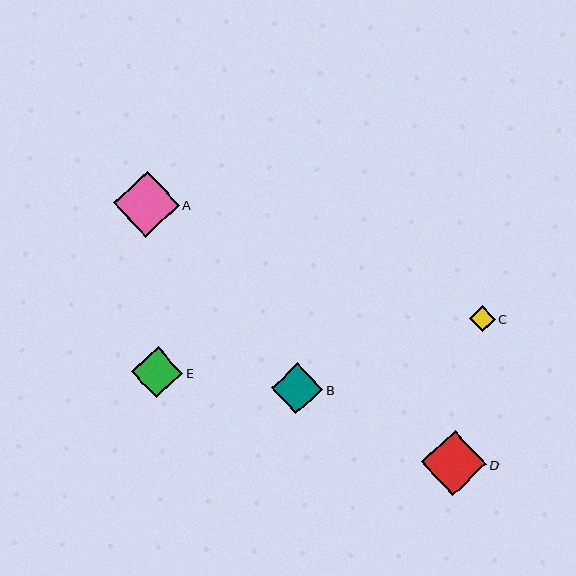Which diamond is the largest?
Diamond A is the largest with a size of approximately 65 pixels.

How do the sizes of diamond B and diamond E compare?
Diamond B and diamond E are approximately the same size.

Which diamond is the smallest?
Diamond C is the smallest with a size of approximately 26 pixels.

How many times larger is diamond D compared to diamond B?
Diamond D is approximately 1.3 times the size of diamond B.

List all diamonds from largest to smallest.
From largest to smallest: A, D, B, E, C.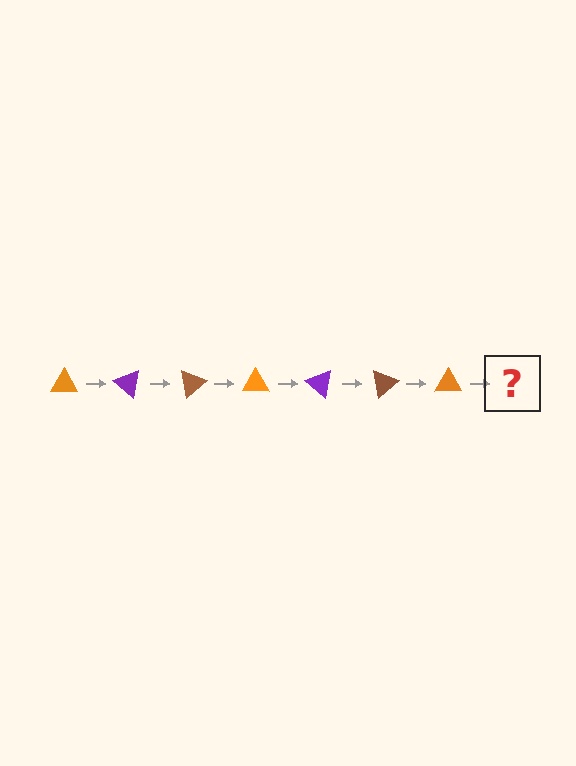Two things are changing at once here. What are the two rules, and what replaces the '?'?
The two rules are that it rotates 40 degrees each step and the color cycles through orange, purple, and brown. The '?' should be a purple triangle, rotated 280 degrees from the start.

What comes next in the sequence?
The next element should be a purple triangle, rotated 280 degrees from the start.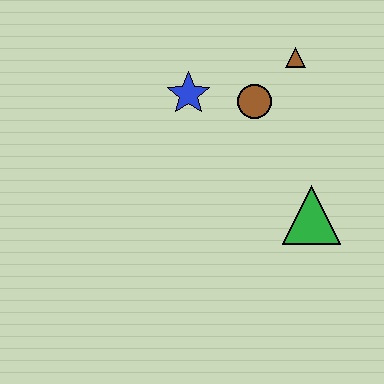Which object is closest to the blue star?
The brown circle is closest to the blue star.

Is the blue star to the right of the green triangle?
No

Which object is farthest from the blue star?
The green triangle is farthest from the blue star.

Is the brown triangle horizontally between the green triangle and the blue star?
Yes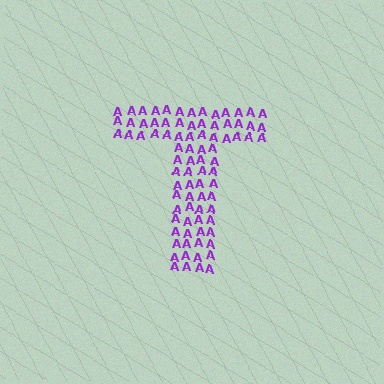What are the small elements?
The small elements are letter A's.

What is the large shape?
The large shape is the letter T.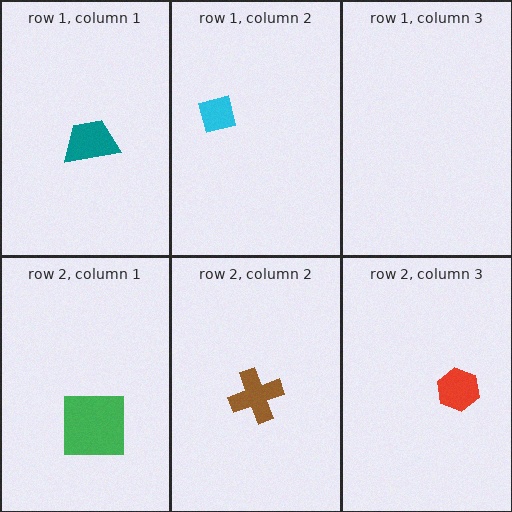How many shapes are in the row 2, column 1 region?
1.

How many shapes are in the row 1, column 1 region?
1.